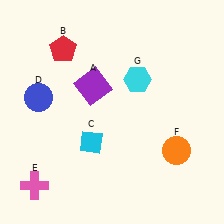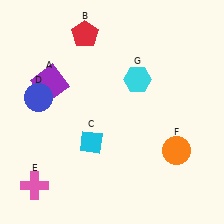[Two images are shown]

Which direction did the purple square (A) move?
The purple square (A) moved left.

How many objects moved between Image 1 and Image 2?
2 objects moved between the two images.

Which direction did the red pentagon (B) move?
The red pentagon (B) moved right.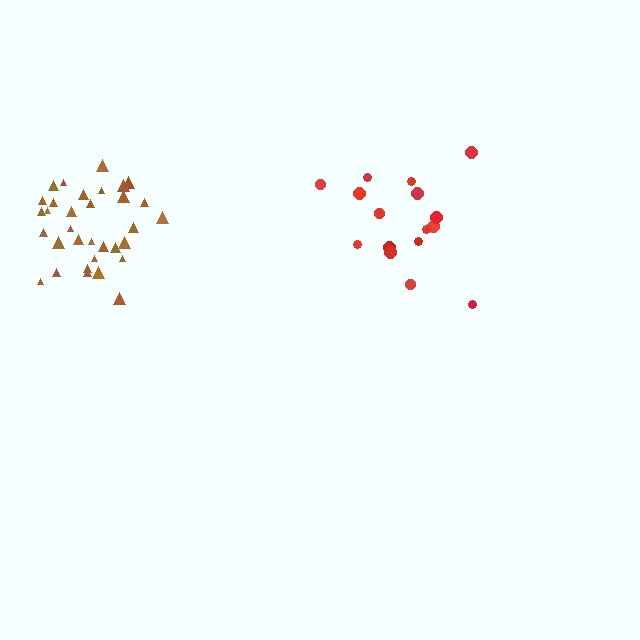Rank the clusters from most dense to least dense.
brown, red.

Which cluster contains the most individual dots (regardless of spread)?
Brown (34).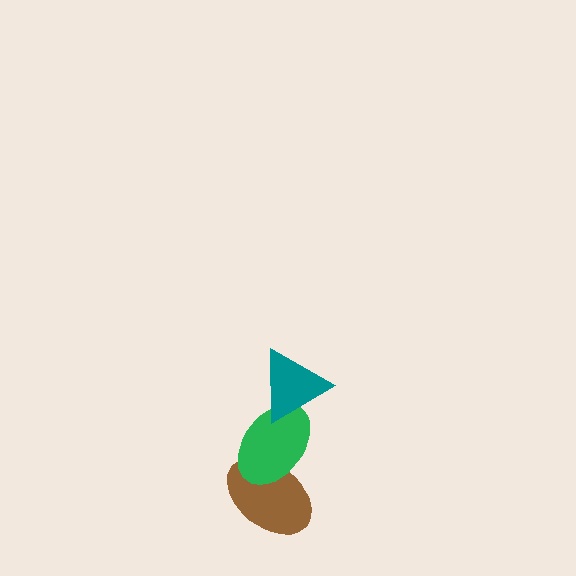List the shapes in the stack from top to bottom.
From top to bottom: the teal triangle, the green ellipse, the brown ellipse.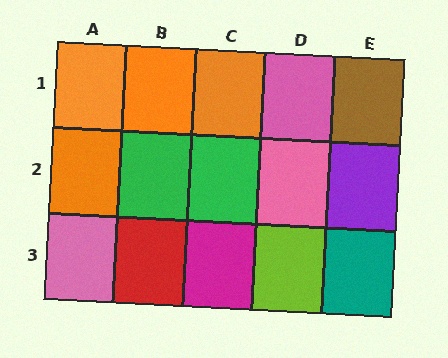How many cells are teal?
1 cell is teal.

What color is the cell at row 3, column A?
Pink.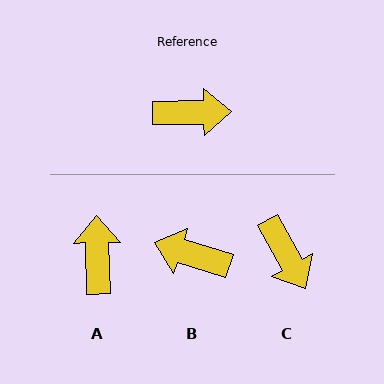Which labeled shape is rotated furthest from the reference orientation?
B, about 162 degrees away.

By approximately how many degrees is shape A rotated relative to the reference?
Approximately 90 degrees counter-clockwise.